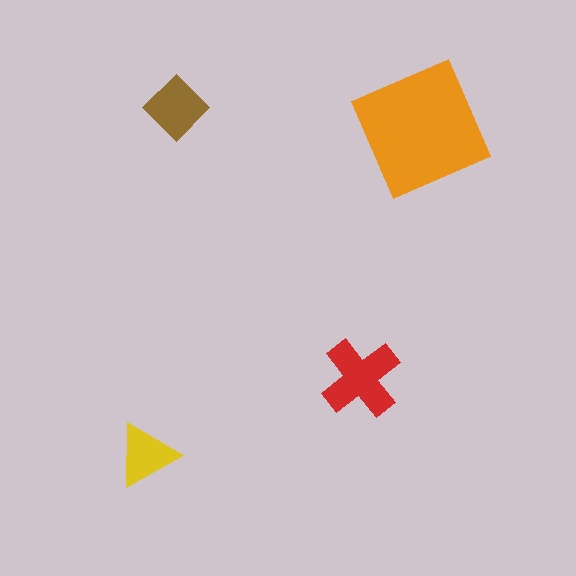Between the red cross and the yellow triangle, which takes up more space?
The red cross.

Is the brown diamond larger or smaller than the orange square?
Smaller.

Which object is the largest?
The orange square.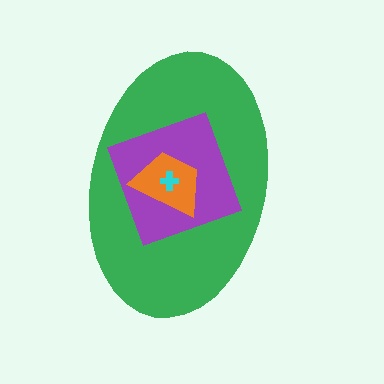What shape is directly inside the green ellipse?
The purple diamond.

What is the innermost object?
The cyan cross.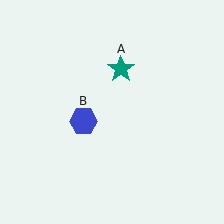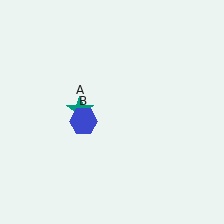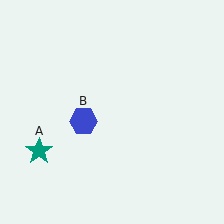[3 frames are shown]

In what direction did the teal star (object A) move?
The teal star (object A) moved down and to the left.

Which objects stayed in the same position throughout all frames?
Blue hexagon (object B) remained stationary.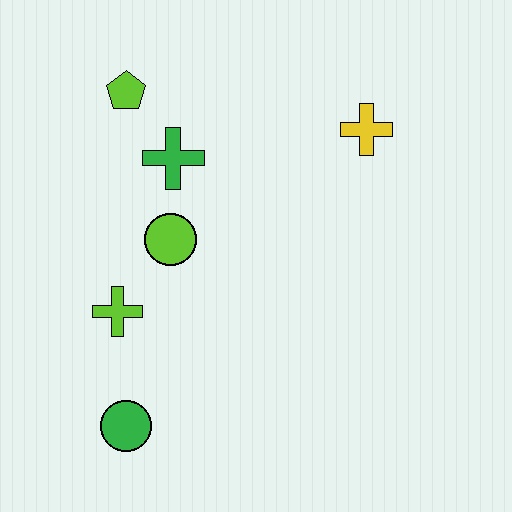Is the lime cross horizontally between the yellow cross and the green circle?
No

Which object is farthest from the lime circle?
The yellow cross is farthest from the lime circle.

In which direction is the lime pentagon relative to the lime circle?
The lime pentagon is above the lime circle.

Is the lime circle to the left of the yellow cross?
Yes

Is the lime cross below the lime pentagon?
Yes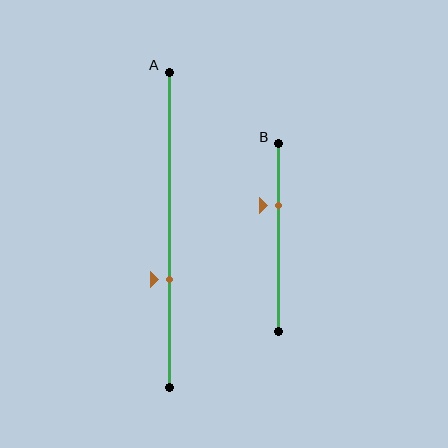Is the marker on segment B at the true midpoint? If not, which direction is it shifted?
No, the marker on segment B is shifted upward by about 17% of the segment length.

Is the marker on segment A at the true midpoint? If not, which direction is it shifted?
No, the marker on segment A is shifted downward by about 16% of the segment length.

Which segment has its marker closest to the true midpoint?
Segment A has its marker closest to the true midpoint.